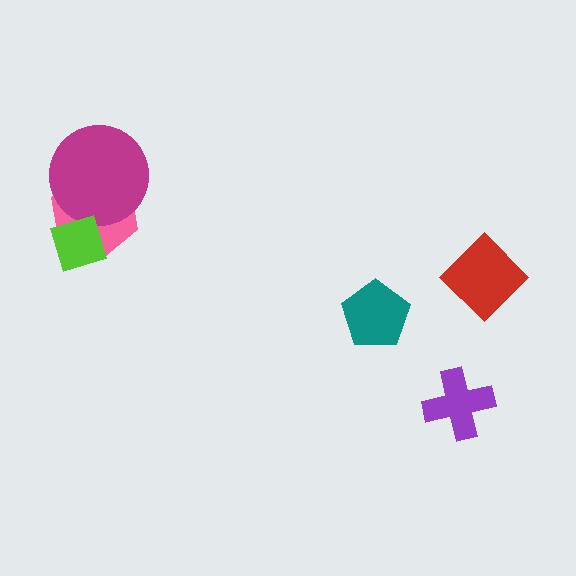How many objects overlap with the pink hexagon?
2 objects overlap with the pink hexagon.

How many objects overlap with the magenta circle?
2 objects overlap with the magenta circle.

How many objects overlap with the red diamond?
0 objects overlap with the red diamond.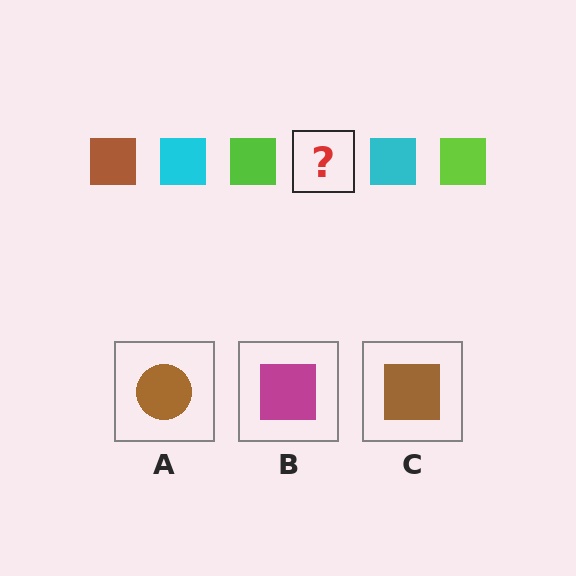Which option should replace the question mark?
Option C.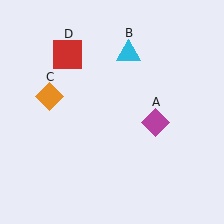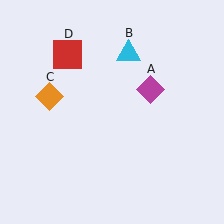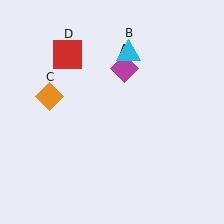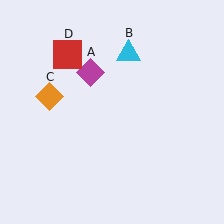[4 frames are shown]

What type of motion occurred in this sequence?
The magenta diamond (object A) rotated counterclockwise around the center of the scene.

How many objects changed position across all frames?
1 object changed position: magenta diamond (object A).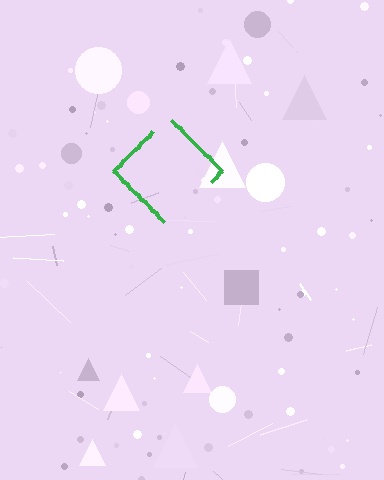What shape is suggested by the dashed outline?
The dashed outline suggests a diamond.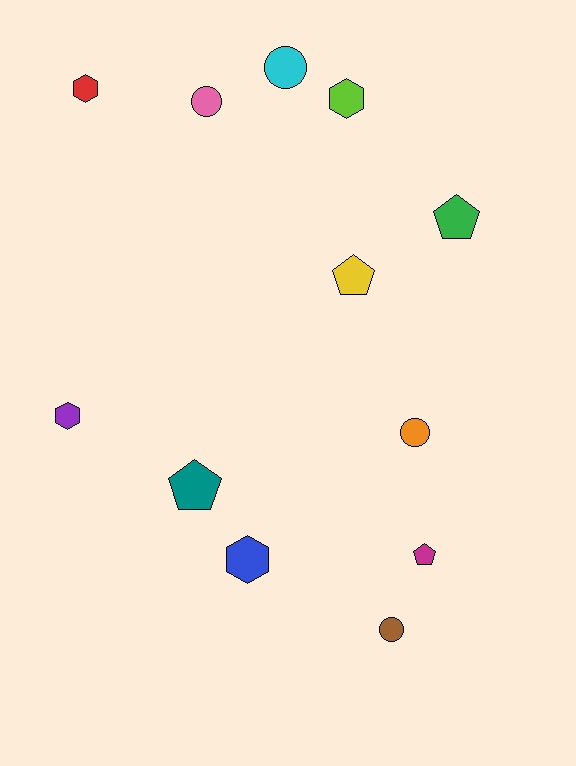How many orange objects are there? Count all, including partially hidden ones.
There is 1 orange object.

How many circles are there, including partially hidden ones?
There are 4 circles.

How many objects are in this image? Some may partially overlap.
There are 12 objects.